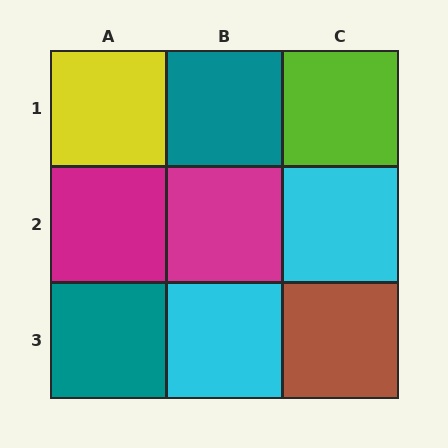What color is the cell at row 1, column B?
Teal.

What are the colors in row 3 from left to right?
Teal, cyan, brown.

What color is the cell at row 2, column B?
Magenta.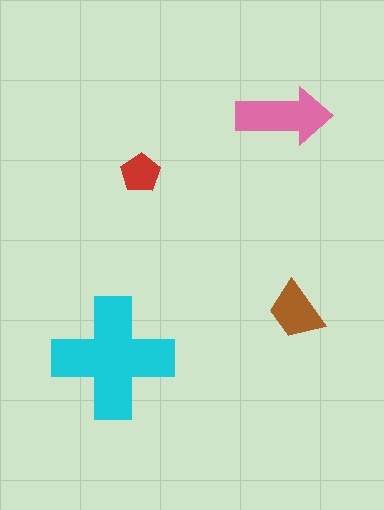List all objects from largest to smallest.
The cyan cross, the pink arrow, the brown trapezoid, the red pentagon.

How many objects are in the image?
There are 4 objects in the image.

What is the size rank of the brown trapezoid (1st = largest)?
3rd.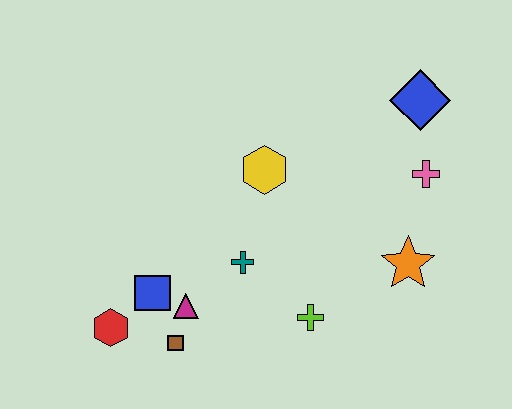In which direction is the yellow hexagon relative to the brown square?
The yellow hexagon is above the brown square.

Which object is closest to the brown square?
The magenta triangle is closest to the brown square.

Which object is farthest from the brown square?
The blue diamond is farthest from the brown square.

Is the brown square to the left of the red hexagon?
No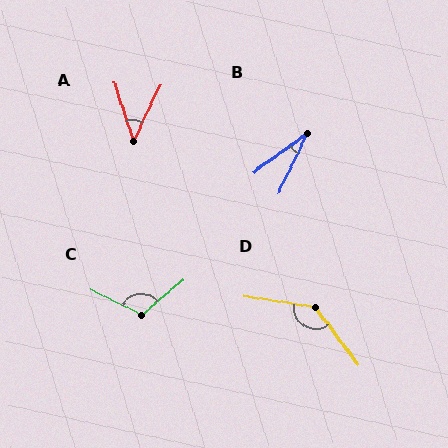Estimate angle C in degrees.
Approximately 113 degrees.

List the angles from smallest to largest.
B (28°), A (43°), C (113°), D (136°).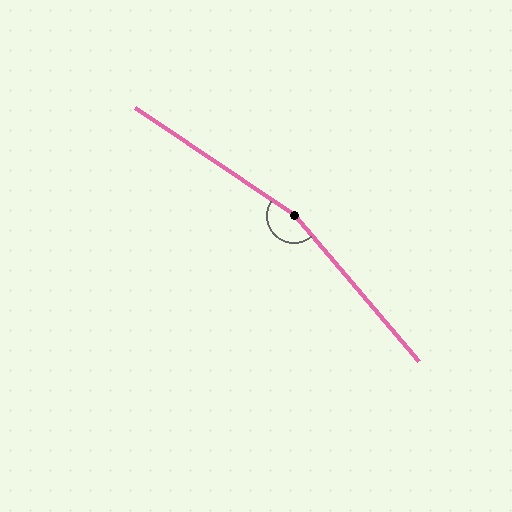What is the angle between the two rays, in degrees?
Approximately 165 degrees.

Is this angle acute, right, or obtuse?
It is obtuse.